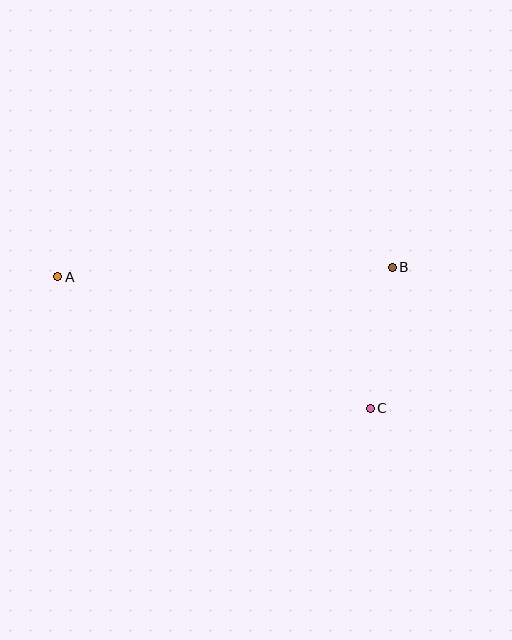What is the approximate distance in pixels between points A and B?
The distance between A and B is approximately 334 pixels.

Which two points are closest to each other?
Points B and C are closest to each other.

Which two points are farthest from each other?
Points A and C are farthest from each other.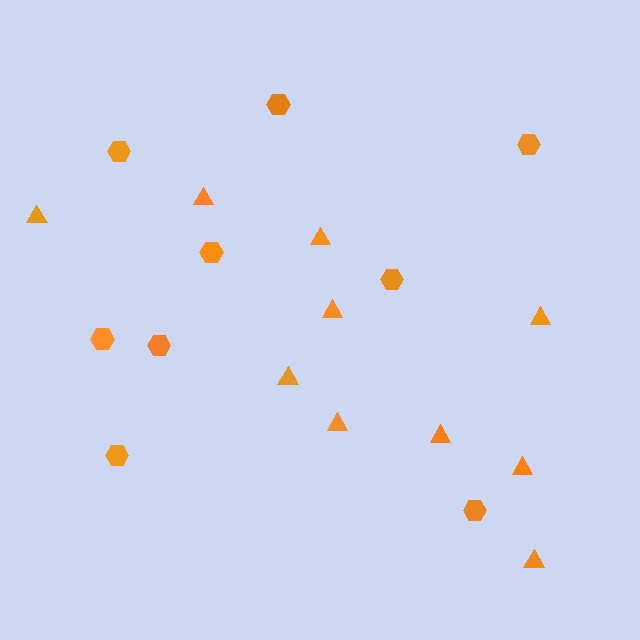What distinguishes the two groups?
There are 2 groups: one group of triangles (10) and one group of hexagons (9).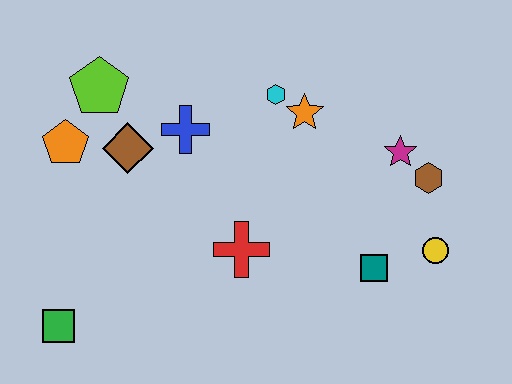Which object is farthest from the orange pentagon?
The yellow circle is farthest from the orange pentagon.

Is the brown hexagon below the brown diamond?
Yes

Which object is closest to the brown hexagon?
The magenta star is closest to the brown hexagon.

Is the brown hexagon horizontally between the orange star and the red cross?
No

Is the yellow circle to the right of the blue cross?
Yes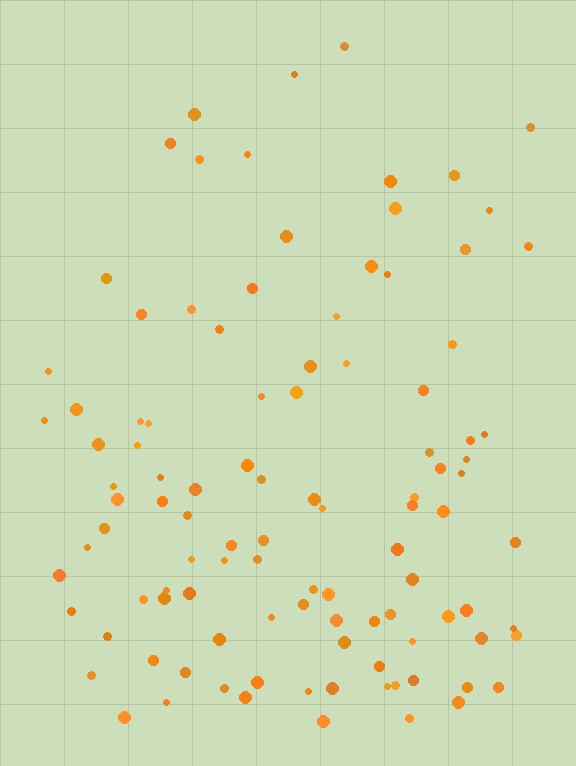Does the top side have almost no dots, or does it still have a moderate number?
Still a moderate number, just noticeably fewer than the bottom.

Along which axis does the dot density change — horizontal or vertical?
Vertical.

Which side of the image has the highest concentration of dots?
The bottom.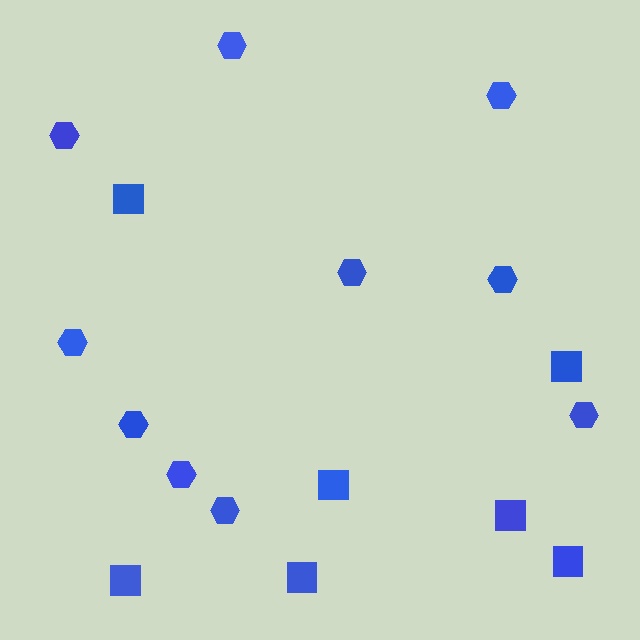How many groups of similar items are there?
There are 2 groups: one group of hexagons (10) and one group of squares (7).